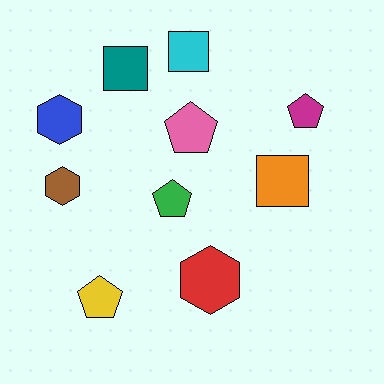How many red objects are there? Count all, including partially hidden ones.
There is 1 red object.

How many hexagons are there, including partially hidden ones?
There are 3 hexagons.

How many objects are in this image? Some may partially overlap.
There are 10 objects.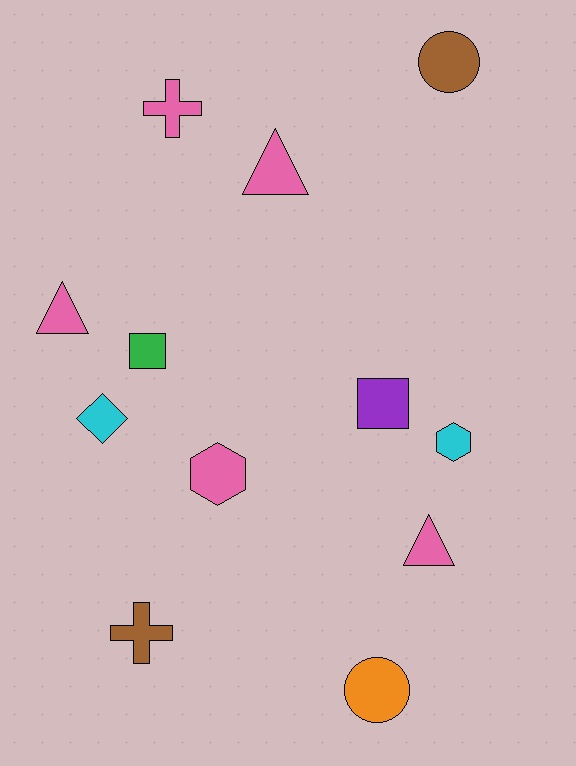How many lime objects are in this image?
There are no lime objects.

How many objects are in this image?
There are 12 objects.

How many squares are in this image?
There are 2 squares.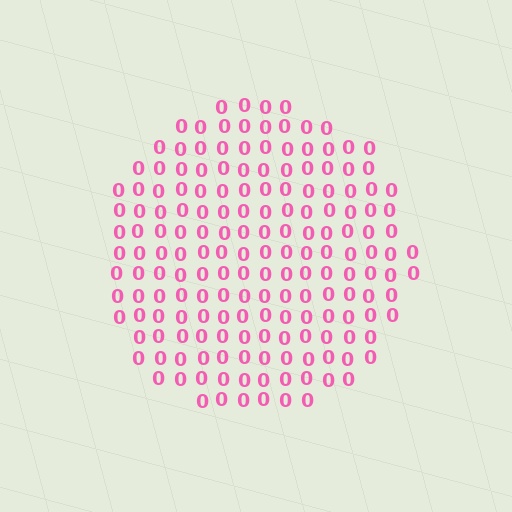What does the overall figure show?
The overall figure shows a circle.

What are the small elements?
The small elements are digit 0's.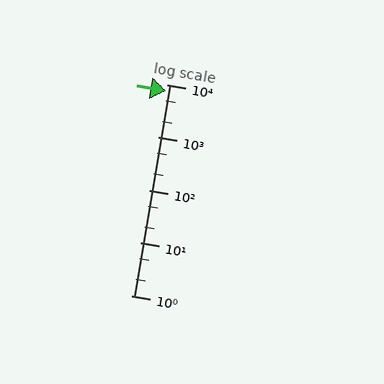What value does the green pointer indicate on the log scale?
The pointer indicates approximately 7500.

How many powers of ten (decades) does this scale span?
The scale spans 4 decades, from 1 to 10000.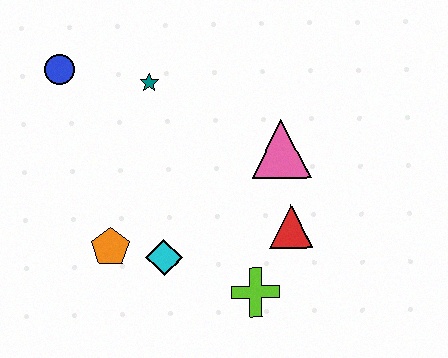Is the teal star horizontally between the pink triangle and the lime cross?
No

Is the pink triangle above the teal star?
No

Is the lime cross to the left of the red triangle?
Yes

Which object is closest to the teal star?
The blue circle is closest to the teal star.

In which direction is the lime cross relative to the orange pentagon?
The lime cross is to the right of the orange pentagon.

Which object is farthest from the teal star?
The lime cross is farthest from the teal star.